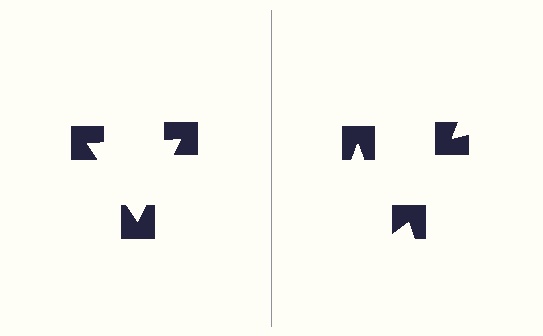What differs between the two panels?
The notched squares are positioned identically on both sides; only the wedge orientations differ. On the left they align to a triangle; on the right they are misaligned.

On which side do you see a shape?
An illusory triangle appears on the left side. On the right side the wedge cuts are rotated, so no coherent shape forms.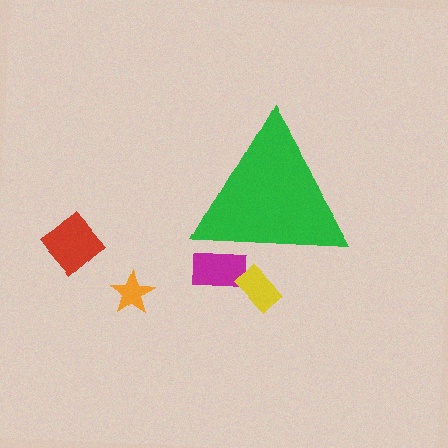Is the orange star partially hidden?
No, the orange star is fully visible.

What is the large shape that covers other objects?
A green triangle.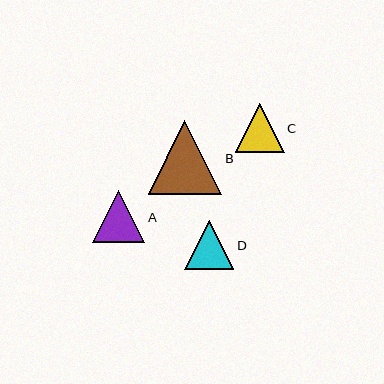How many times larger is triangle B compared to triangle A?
Triangle B is approximately 1.4 times the size of triangle A.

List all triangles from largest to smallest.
From largest to smallest: B, A, D, C.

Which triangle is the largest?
Triangle B is the largest with a size of approximately 74 pixels.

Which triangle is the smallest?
Triangle C is the smallest with a size of approximately 48 pixels.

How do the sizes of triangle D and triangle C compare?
Triangle D and triangle C are approximately the same size.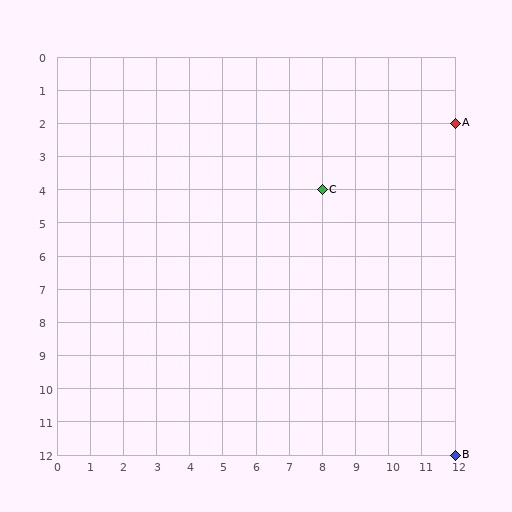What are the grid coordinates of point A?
Point A is at grid coordinates (12, 2).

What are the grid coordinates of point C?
Point C is at grid coordinates (8, 4).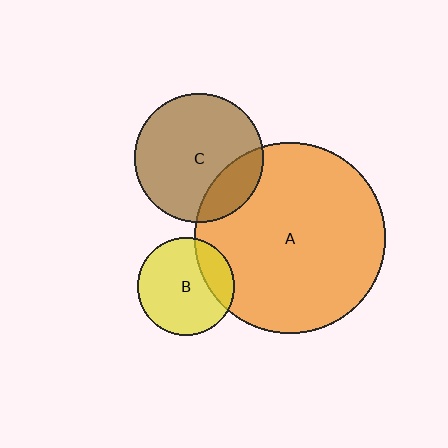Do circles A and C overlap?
Yes.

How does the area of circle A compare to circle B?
Approximately 3.8 times.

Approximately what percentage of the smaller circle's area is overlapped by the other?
Approximately 20%.